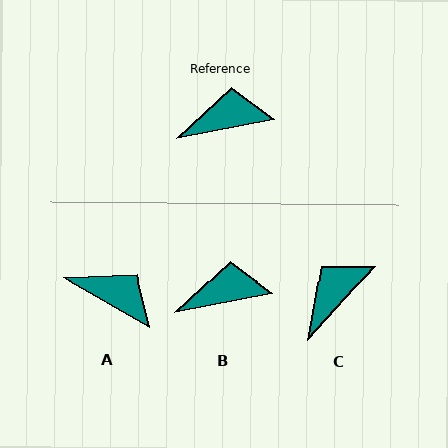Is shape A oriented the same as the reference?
No, it is off by about 41 degrees.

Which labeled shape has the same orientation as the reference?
B.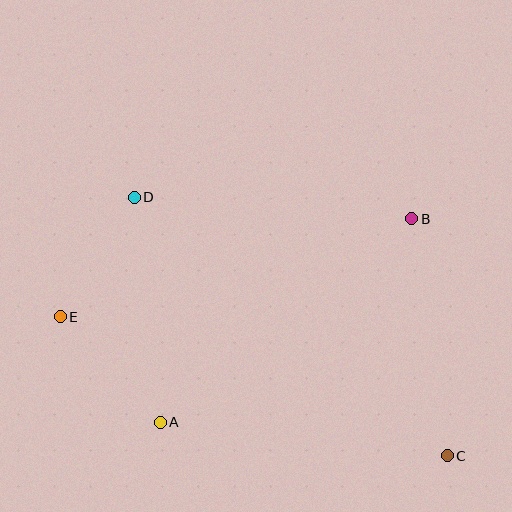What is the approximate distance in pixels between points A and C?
The distance between A and C is approximately 289 pixels.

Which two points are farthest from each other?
Points C and E are farthest from each other.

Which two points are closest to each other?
Points D and E are closest to each other.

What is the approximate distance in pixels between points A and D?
The distance between A and D is approximately 226 pixels.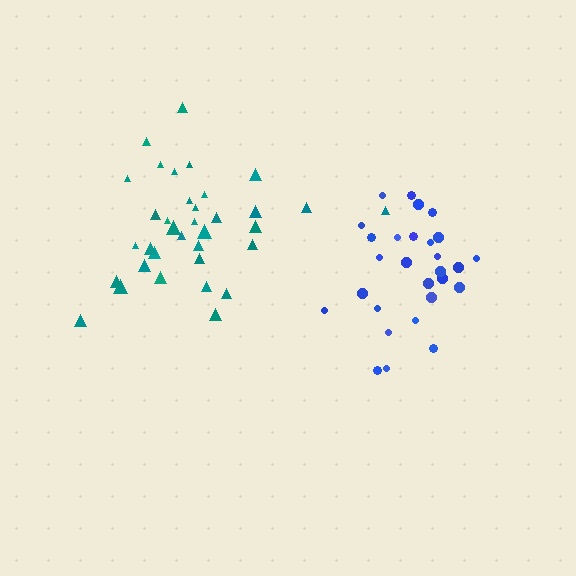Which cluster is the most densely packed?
Blue.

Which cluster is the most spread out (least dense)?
Teal.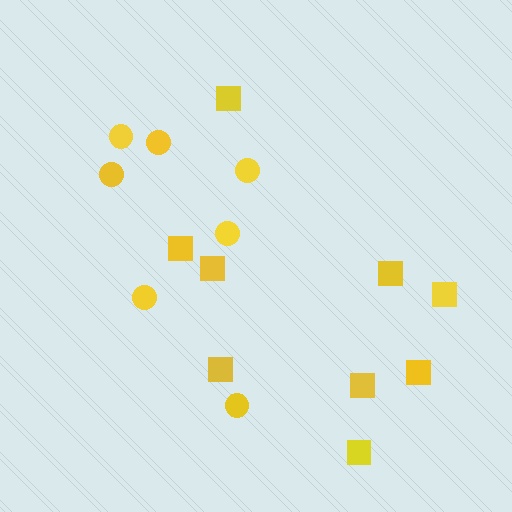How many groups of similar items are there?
There are 2 groups: one group of squares (9) and one group of circles (7).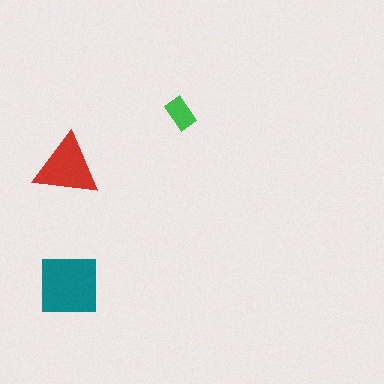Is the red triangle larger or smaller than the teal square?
Smaller.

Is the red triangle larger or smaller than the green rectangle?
Larger.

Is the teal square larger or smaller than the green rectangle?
Larger.